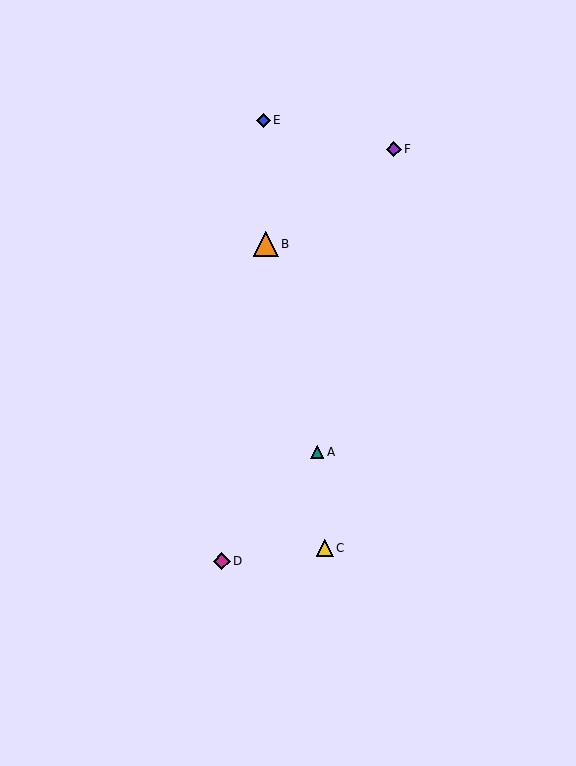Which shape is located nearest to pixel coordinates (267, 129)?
The blue diamond (labeled E) at (263, 120) is nearest to that location.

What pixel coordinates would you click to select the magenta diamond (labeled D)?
Click at (222, 561) to select the magenta diamond D.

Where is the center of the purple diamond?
The center of the purple diamond is at (394, 149).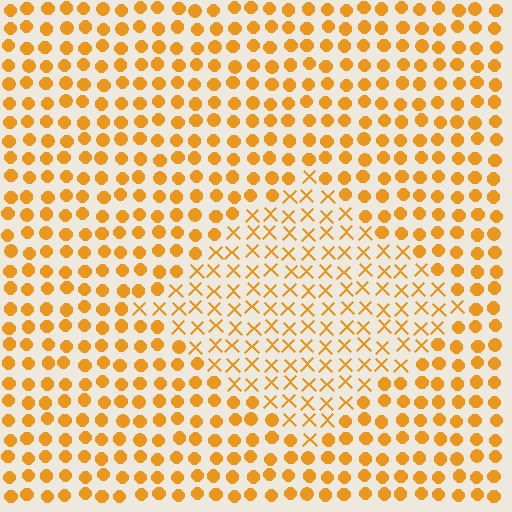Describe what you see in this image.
The image is filled with small orange elements arranged in a uniform grid. A diamond-shaped region contains X marks, while the surrounding area contains circles. The boundary is defined purely by the change in element shape.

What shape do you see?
I see a diamond.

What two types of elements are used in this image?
The image uses X marks inside the diamond region and circles outside it.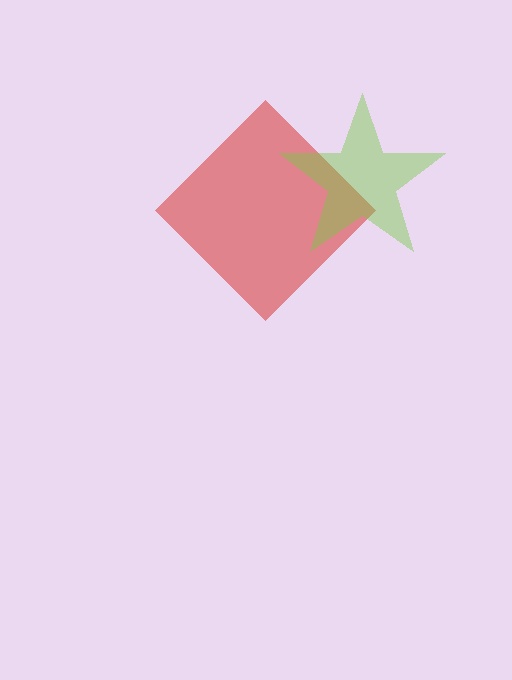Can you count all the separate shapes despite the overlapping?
Yes, there are 2 separate shapes.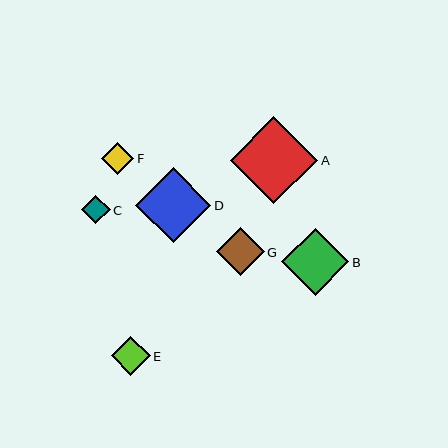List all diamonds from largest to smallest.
From largest to smallest: A, D, B, G, E, F, C.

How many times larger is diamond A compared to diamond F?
Diamond A is approximately 2.7 times the size of diamond F.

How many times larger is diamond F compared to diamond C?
Diamond F is approximately 1.1 times the size of diamond C.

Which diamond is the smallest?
Diamond C is the smallest with a size of approximately 29 pixels.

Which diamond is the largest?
Diamond A is the largest with a size of approximately 88 pixels.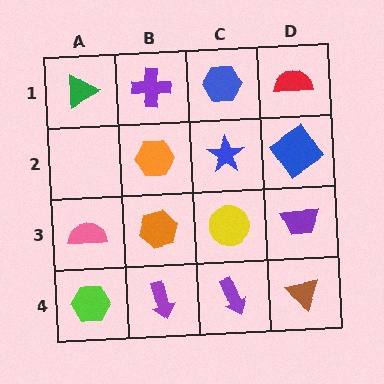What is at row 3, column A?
A pink semicircle.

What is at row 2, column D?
A blue diamond.